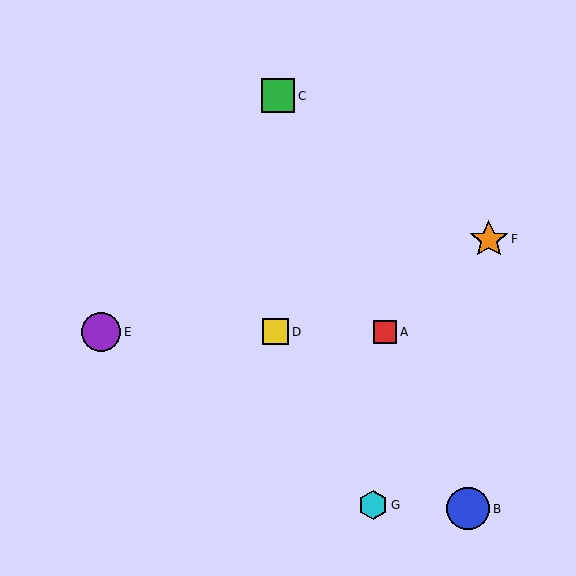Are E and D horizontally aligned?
Yes, both are at y≈332.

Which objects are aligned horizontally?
Objects A, D, E are aligned horizontally.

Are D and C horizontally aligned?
No, D is at y≈332 and C is at y≈96.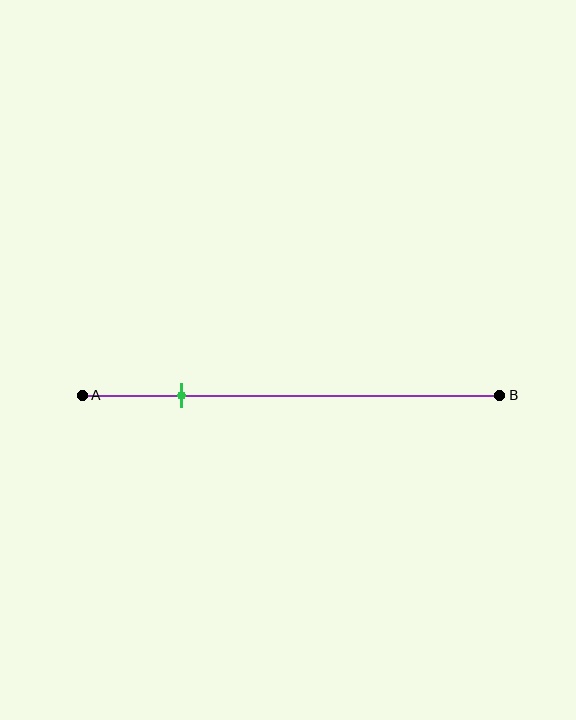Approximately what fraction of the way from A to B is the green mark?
The green mark is approximately 25% of the way from A to B.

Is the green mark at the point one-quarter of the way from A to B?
Yes, the mark is approximately at the one-quarter point.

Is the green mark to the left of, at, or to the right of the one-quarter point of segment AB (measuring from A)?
The green mark is approximately at the one-quarter point of segment AB.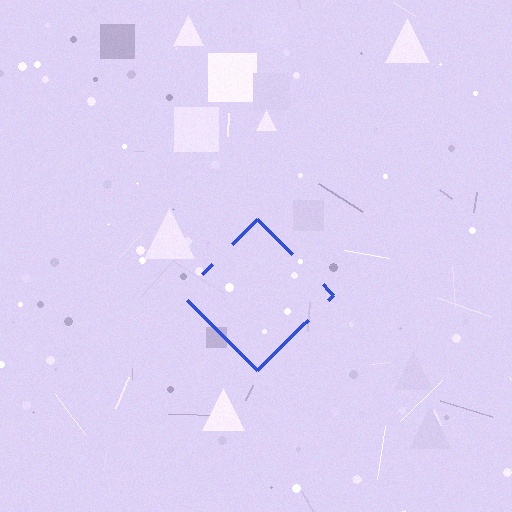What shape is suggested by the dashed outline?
The dashed outline suggests a diamond.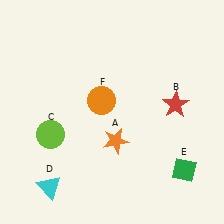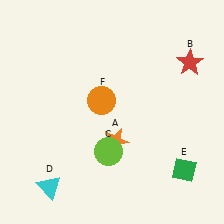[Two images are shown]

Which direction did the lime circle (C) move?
The lime circle (C) moved right.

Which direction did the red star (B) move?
The red star (B) moved up.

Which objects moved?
The objects that moved are: the red star (B), the lime circle (C).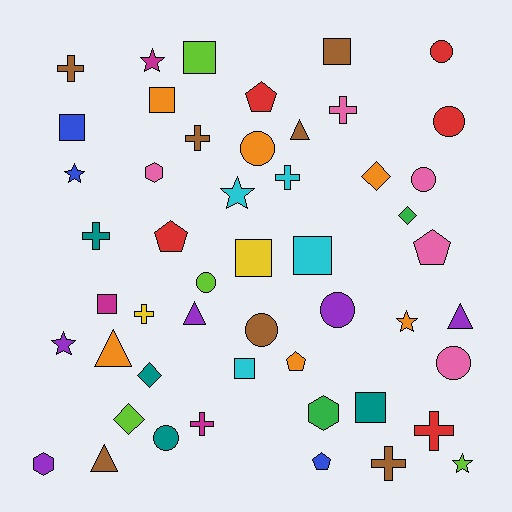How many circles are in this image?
There are 9 circles.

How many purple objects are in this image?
There are 5 purple objects.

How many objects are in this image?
There are 50 objects.